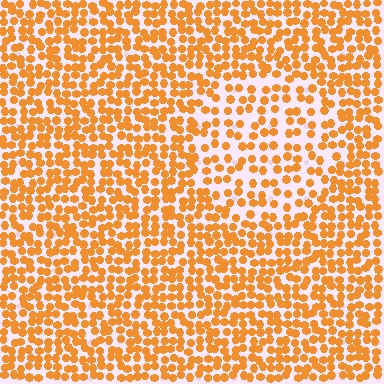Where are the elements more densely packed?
The elements are more densely packed outside the circle boundary.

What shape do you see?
I see a circle.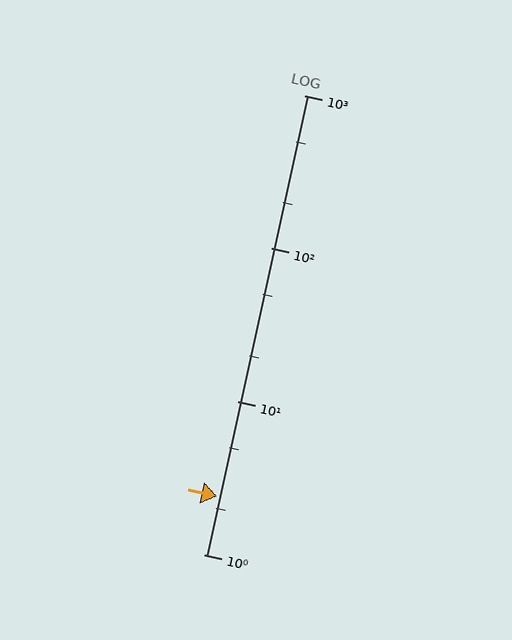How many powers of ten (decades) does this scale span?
The scale spans 3 decades, from 1 to 1000.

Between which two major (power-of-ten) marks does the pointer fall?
The pointer is between 1 and 10.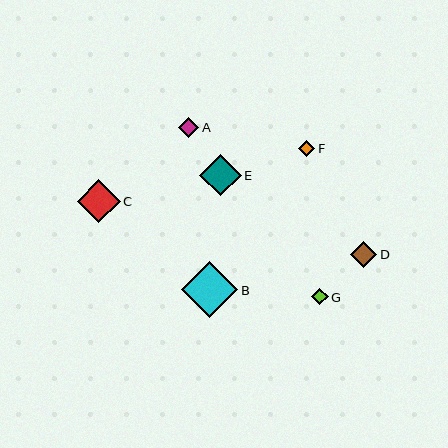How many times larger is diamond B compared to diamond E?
Diamond B is approximately 1.4 times the size of diamond E.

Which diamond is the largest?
Diamond B is the largest with a size of approximately 57 pixels.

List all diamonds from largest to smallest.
From largest to smallest: B, C, E, D, A, F, G.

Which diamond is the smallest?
Diamond G is the smallest with a size of approximately 16 pixels.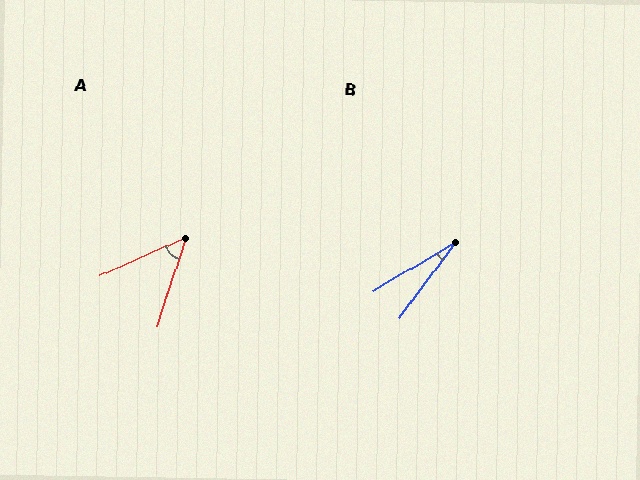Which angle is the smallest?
B, at approximately 23 degrees.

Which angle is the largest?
A, at approximately 48 degrees.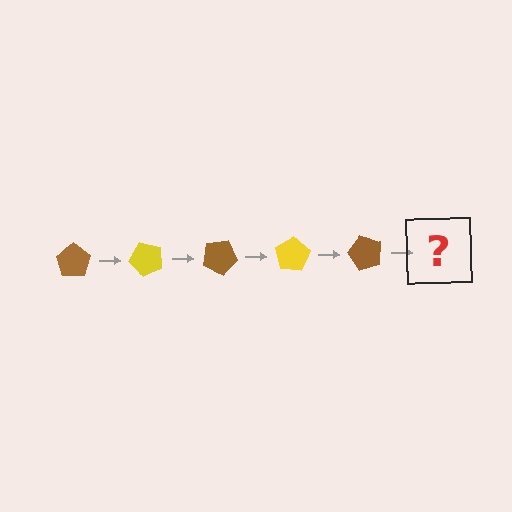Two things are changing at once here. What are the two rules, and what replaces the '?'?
The two rules are that it rotates 50 degrees each step and the color cycles through brown and yellow. The '?' should be a yellow pentagon, rotated 250 degrees from the start.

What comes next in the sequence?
The next element should be a yellow pentagon, rotated 250 degrees from the start.